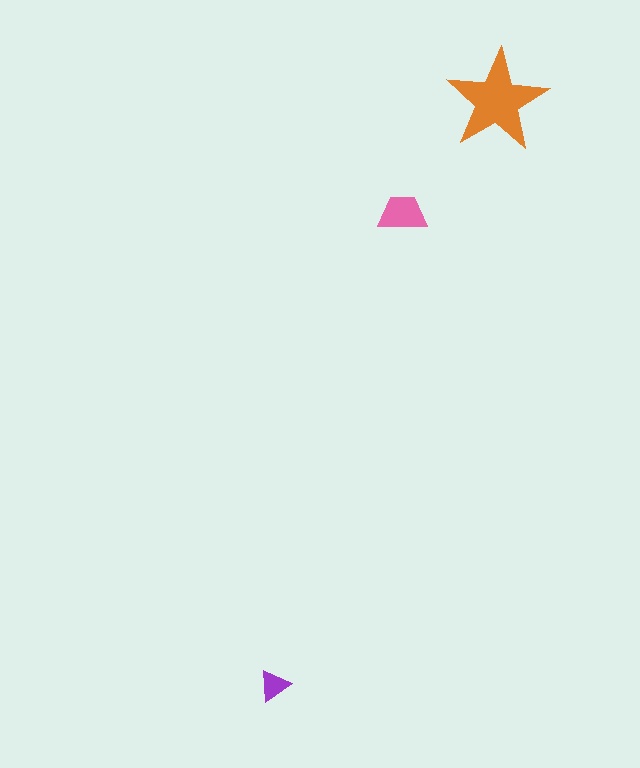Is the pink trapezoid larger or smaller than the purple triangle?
Larger.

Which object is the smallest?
The purple triangle.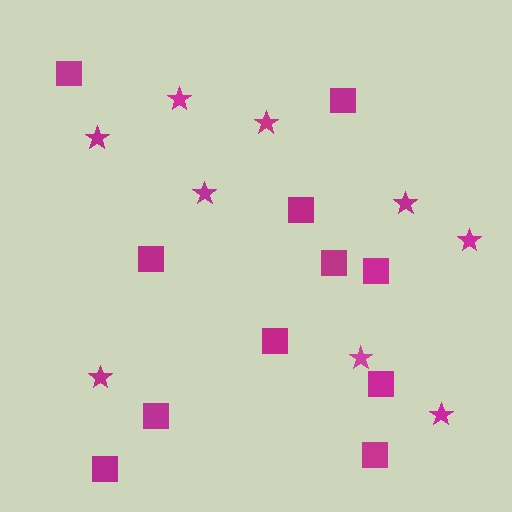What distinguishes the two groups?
There are 2 groups: one group of squares (11) and one group of stars (9).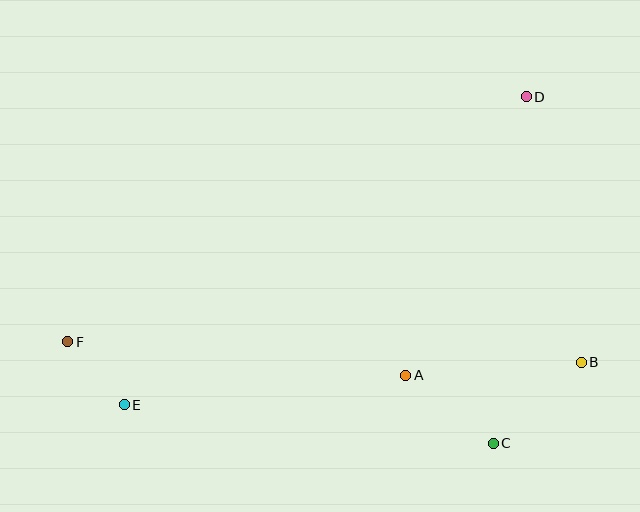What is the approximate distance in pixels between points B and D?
The distance between B and D is approximately 271 pixels.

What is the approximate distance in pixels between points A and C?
The distance between A and C is approximately 111 pixels.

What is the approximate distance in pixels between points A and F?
The distance between A and F is approximately 339 pixels.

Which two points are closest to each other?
Points E and F are closest to each other.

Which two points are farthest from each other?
Points D and F are farthest from each other.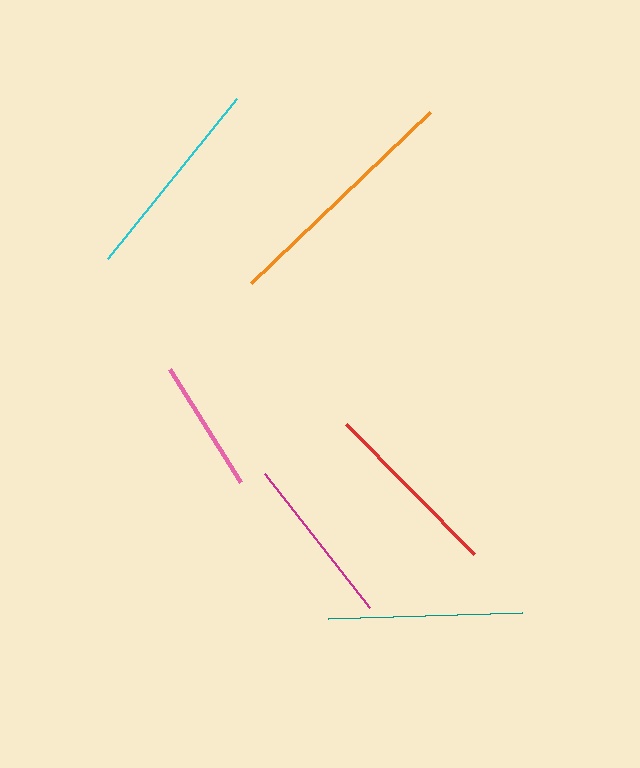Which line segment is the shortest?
The pink line is the shortest at approximately 133 pixels.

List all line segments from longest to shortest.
From longest to shortest: orange, cyan, teal, red, magenta, pink.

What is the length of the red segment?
The red segment is approximately 183 pixels long.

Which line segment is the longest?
The orange line is the longest at approximately 248 pixels.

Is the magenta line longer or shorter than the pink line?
The magenta line is longer than the pink line.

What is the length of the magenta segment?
The magenta segment is approximately 171 pixels long.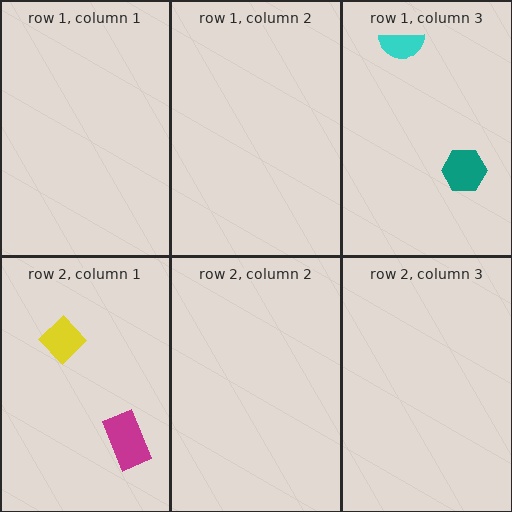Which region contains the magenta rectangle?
The row 2, column 1 region.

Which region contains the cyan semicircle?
The row 1, column 3 region.